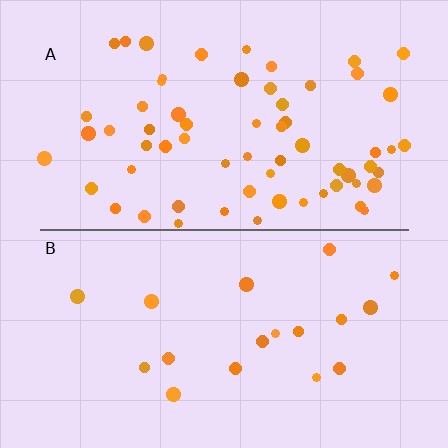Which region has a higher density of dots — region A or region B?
A (the top).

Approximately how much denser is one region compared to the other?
Approximately 3.5× — region A over region B.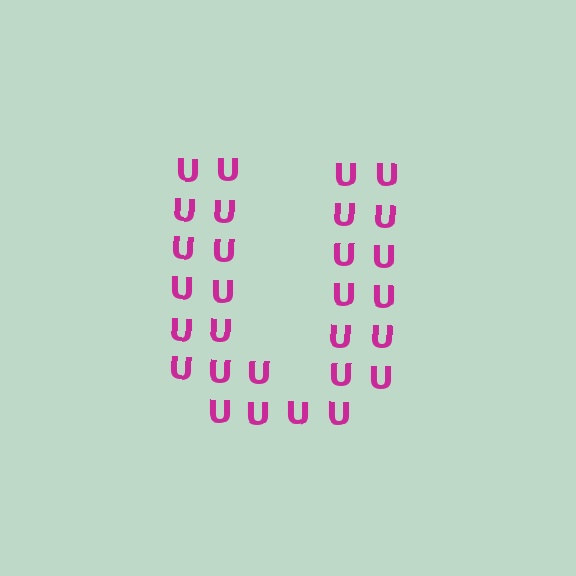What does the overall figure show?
The overall figure shows the letter U.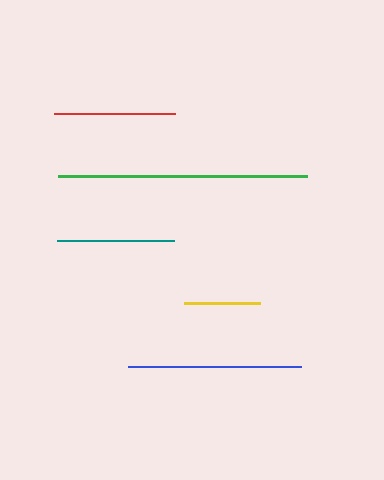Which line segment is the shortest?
The yellow line is the shortest at approximately 76 pixels.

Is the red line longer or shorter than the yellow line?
The red line is longer than the yellow line.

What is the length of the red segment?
The red segment is approximately 121 pixels long.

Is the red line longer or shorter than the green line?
The green line is longer than the red line.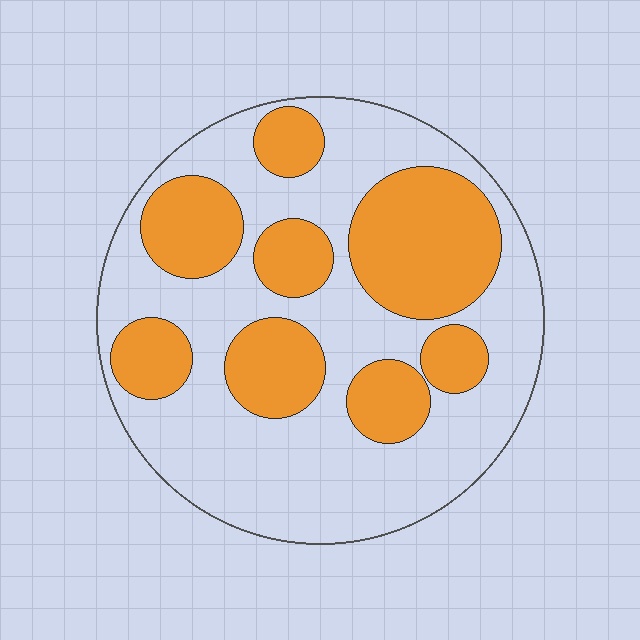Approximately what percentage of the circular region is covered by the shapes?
Approximately 35%.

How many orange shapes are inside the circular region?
8.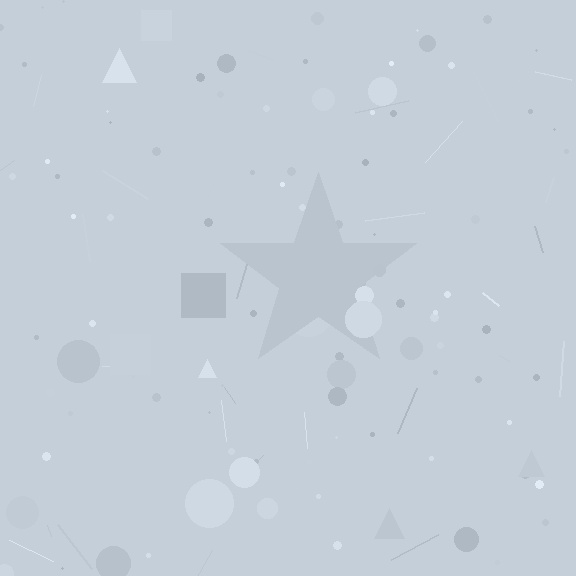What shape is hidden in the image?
A star is hidden in the image.